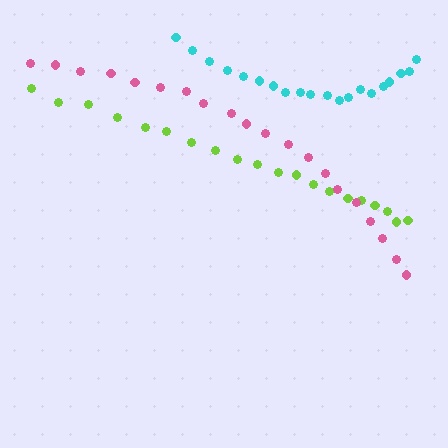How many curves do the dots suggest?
There are 3 distinct paths.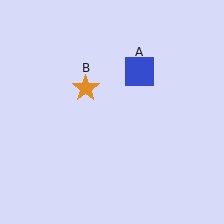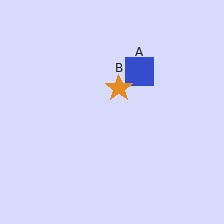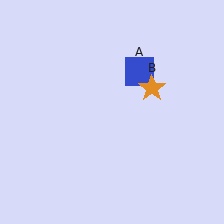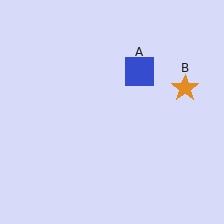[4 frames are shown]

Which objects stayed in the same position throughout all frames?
Blue square (object A) remained stationary.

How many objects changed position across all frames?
1 object changed position: orange star (object B).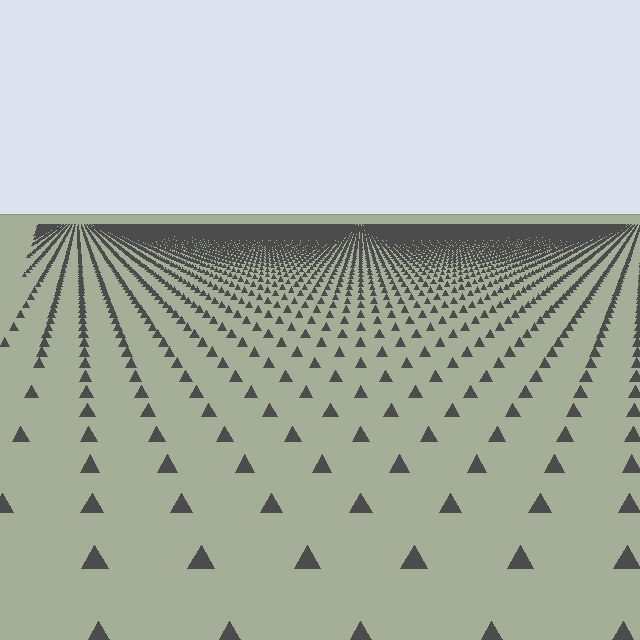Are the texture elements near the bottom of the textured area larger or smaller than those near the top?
Larger. Near the bottom, elements are closer to the viewer and appear at a bigger on-screen size.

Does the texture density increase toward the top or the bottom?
Density increases toward the top.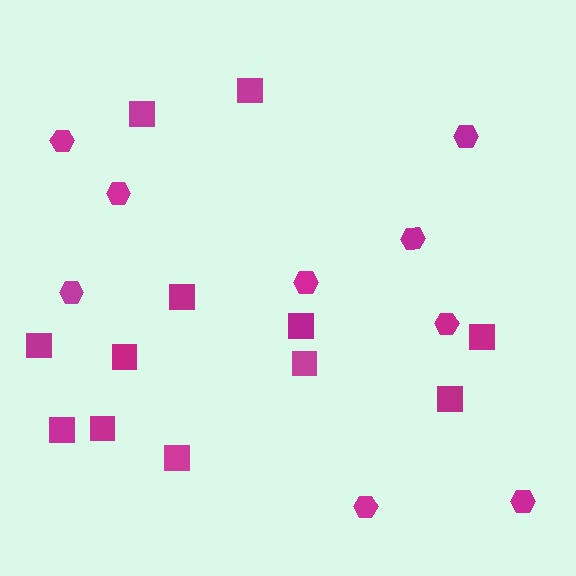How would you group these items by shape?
There are 2 groups: one group of hexagons (9) and one group of squares (12).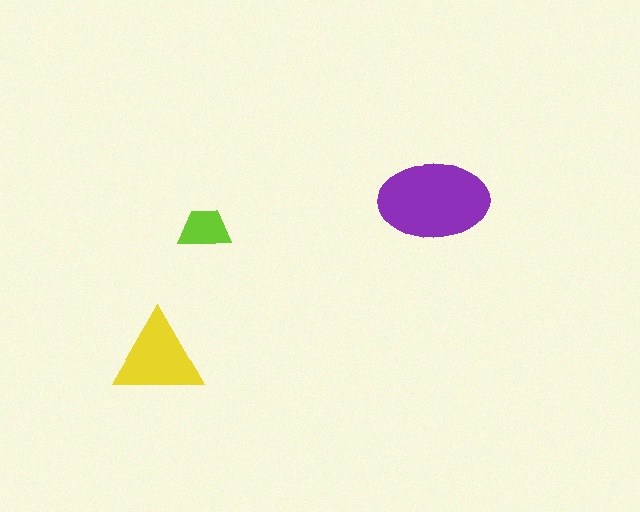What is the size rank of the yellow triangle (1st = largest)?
2nd.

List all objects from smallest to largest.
The lime trapezoid, the yellow triangle, the purple ellipse.